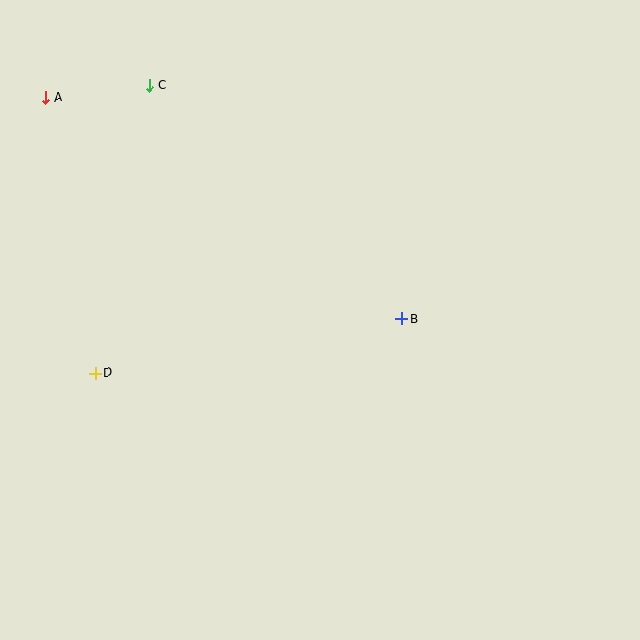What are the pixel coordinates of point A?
Point A is at (46, 98).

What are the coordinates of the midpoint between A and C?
The midpoint between A and C is at (98, 91).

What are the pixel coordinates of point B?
Point B is at (402, 319).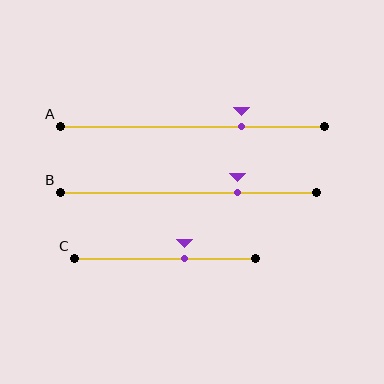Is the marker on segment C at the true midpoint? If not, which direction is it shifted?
No, the marker on segment C is shifted to the right by about 11% of the segment length.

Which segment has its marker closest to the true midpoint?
Segment C has its marker closest to the true midpoint.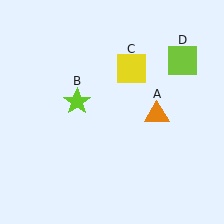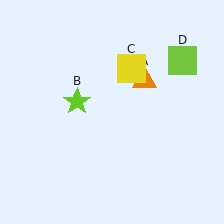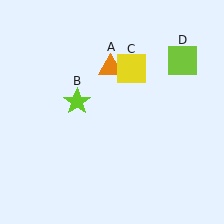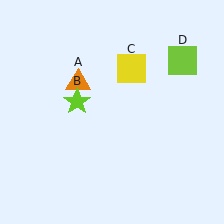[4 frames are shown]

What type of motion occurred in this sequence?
The orange triangle (object A) rotated counterclockwise around the center of the scene.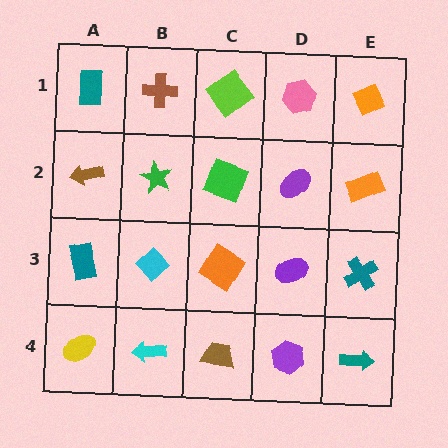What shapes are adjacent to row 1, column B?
A green star (row 2, column B), a teal rectangle (row 1, column A), a lime diamond (row 1, column C).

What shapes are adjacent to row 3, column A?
A brown arrow (row 2, column A), a yellow ellipse (row 4, column A), a cyan diamond (row 3, column B).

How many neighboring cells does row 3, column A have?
3.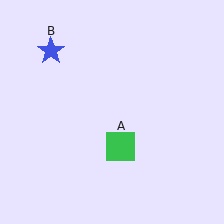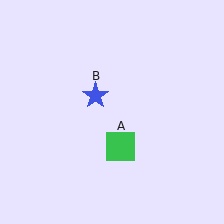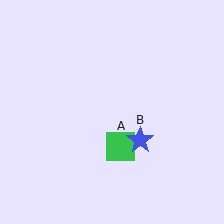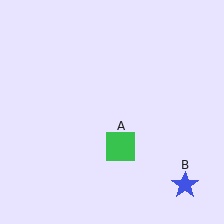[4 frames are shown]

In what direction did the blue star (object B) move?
The blue star (object B) moved down and to the right.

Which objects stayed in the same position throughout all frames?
Green square (object A) remained stationary.